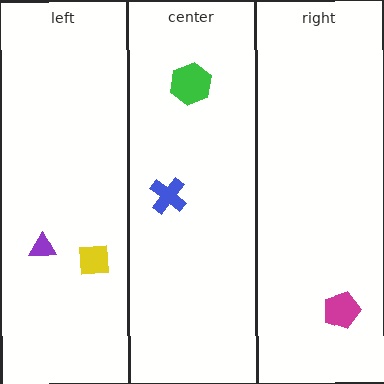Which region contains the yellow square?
The left region.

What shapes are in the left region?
The yellow square, the purple triangle.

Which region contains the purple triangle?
The left region.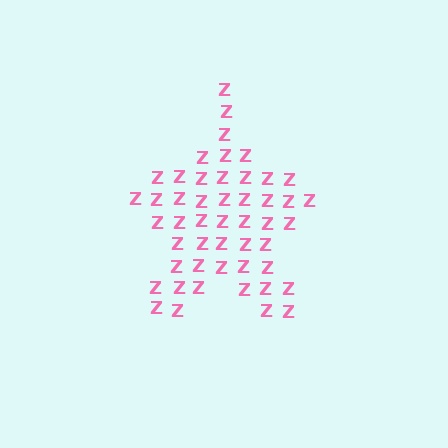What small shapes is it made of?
It is made of small letter Z's.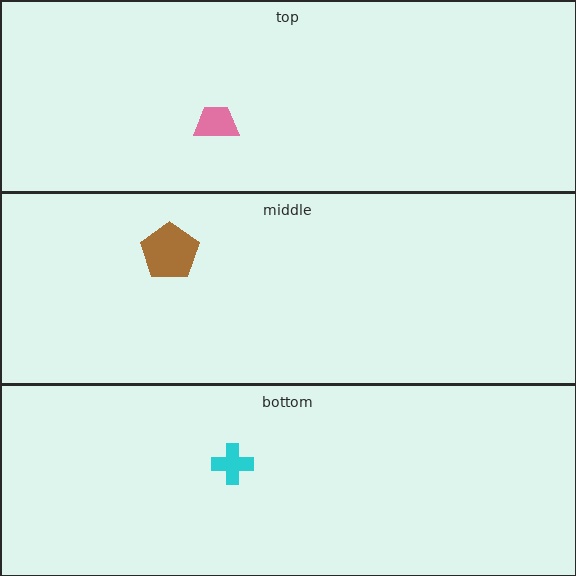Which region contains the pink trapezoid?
The top region.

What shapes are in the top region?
The pink trapezoid.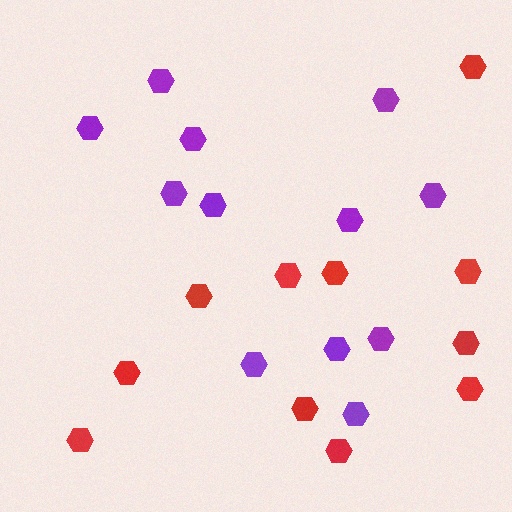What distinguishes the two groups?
There are 2 groups: one group of purple hexagons (12) and one group of red hexagons (11).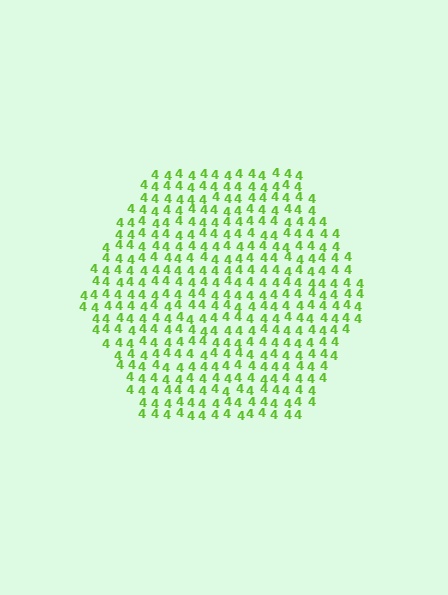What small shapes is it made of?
It is made of small digit 4's.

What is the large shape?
The large shape is a hexagon.